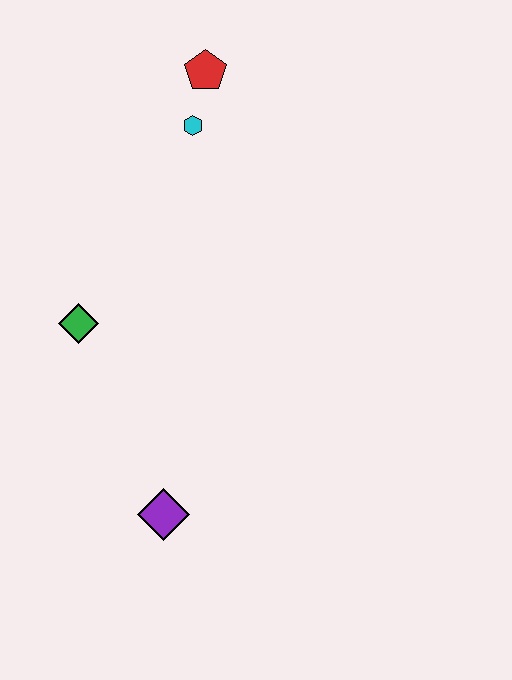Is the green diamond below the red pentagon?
Yes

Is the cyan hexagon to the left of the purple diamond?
No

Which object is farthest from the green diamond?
The red pentagon is farthest from the green diamond.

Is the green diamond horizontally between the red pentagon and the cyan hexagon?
No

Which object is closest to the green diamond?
The purple diamond is closest to the green diamond.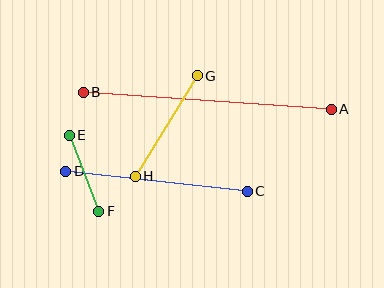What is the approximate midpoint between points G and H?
The midpoint is at approximately (166, 126) pixels.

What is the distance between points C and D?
The distance is approximately 183 pixels.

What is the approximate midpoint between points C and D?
The midpoint is at approximately (157, 181) pixels.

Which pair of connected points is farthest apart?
Points A and B are farthest apart.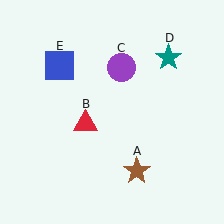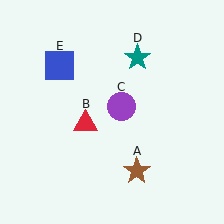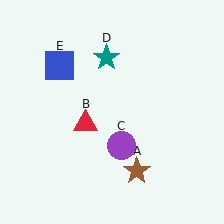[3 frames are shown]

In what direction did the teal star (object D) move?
The teal star (object D) moved left.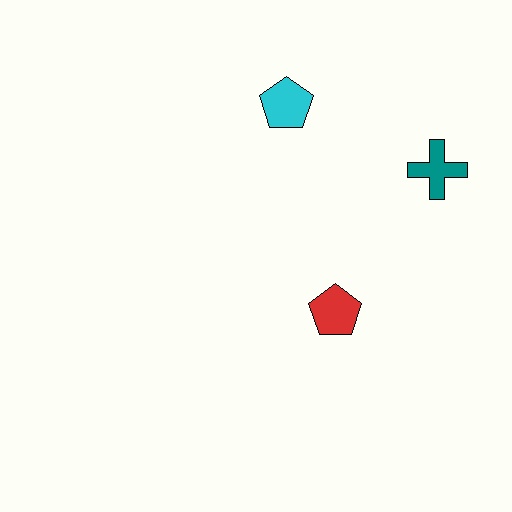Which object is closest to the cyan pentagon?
The teal cross is closest to the cyan pentagon.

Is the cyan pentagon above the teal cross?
Yes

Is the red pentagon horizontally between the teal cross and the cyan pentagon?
Yes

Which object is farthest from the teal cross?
The red pentagon is farthest from the teal cross.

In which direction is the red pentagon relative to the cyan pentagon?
The red pentagon is below the cyan pentagon.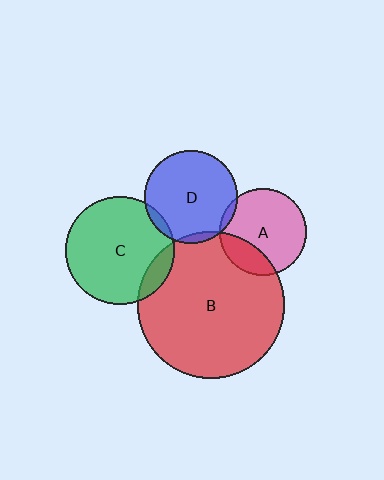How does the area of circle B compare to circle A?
Approximately 2.8 times.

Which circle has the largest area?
Circle B (red).